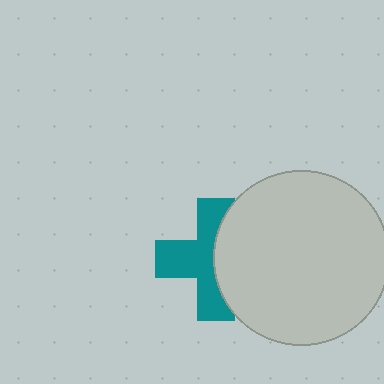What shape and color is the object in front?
The object in front is a light gray circle.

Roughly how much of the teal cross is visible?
About half of it is visible (roughly 57%).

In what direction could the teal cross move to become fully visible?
The teal cross could move left. That would shift it out from behind the light gray circle entirely.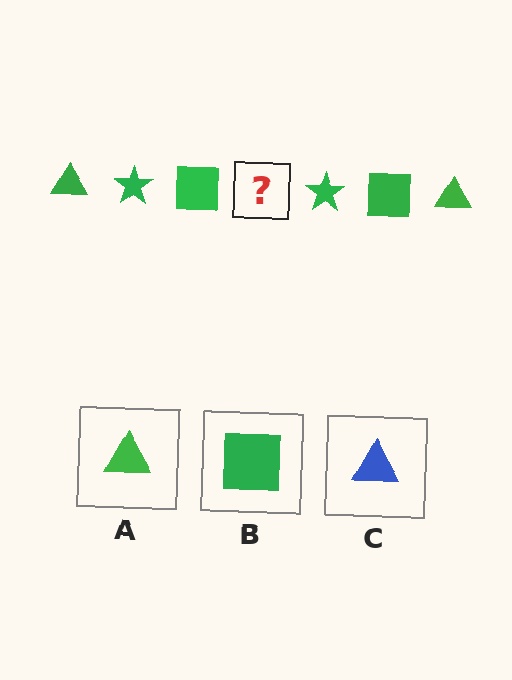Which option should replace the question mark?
Option A.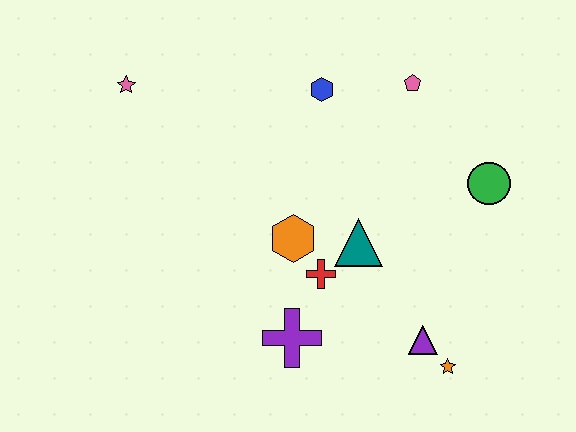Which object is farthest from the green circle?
The pink star is farthest from the green circle.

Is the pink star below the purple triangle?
No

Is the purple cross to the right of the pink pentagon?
No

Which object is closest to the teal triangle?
The red cross is closest to the teal triangle.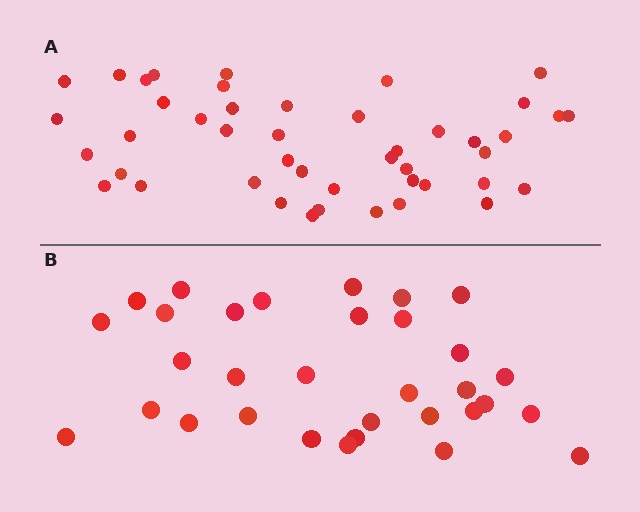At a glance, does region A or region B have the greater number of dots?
Region A (the top region) has more dots.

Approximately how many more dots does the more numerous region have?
Region A has approximately 15 more dots than region B.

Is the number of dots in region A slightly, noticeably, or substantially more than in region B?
Region A has noticeably more, but not dramatically so. The ratio is roughly 1.4 to 1.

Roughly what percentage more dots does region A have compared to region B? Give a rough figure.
About 40% more.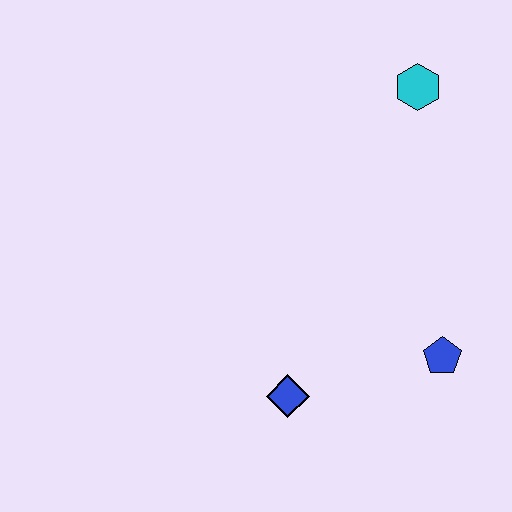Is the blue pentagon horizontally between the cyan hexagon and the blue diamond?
No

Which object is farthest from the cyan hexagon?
The blue diamond is farthest from the cyan hexagon.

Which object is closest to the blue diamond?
The blue pentagon is closest to the blue diamond.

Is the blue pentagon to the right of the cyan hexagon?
Yes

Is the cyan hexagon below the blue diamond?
No